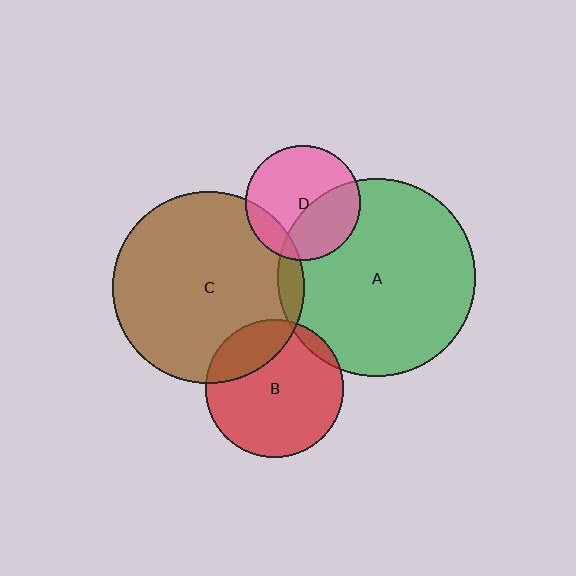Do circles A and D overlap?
Yes.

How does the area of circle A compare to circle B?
Approximately 2.1 times.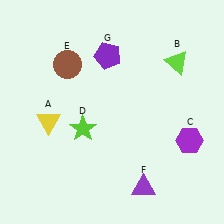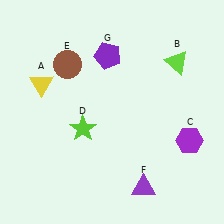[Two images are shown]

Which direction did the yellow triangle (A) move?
The yellow triangle (A) moved up.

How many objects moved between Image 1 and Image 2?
1 object moved between the two images.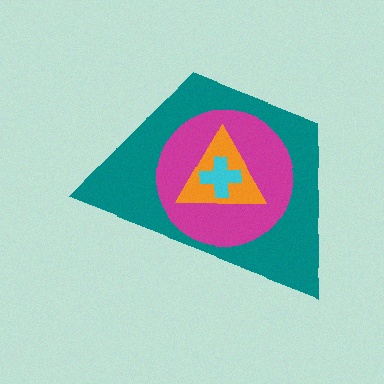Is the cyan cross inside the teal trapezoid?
Yes.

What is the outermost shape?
The teal trapezoid.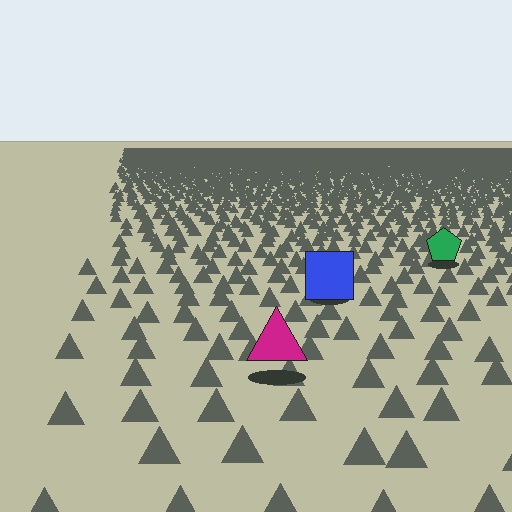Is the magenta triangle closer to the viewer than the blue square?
Yes. The magenta triangle is closer — you can tell from the texture gradient: the ground texture is coarser near it.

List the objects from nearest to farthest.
From nearest to farthest: the magenta triangle, the blue square, the green pentagon.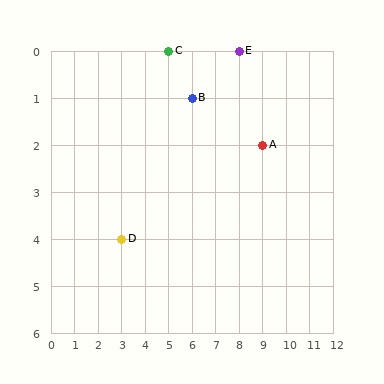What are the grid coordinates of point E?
Point E is at grid coordinates (8, 0).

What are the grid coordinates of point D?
Point D is at grid coordinates (3, 4).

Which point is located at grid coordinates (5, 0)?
Point C is at (5, 0).